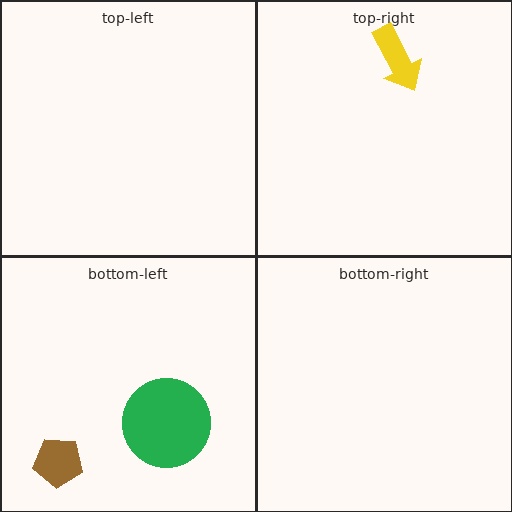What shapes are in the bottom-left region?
The green circle, the brown pentagon.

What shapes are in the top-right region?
The yellow arrow.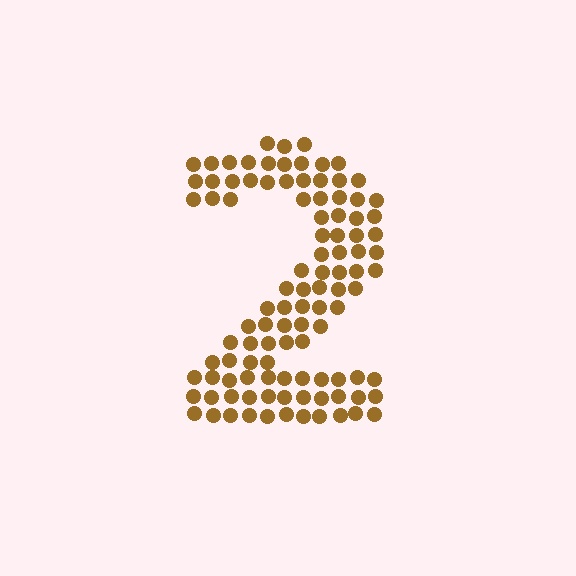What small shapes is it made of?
It is made of small circles.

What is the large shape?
The large shape is the digit 2.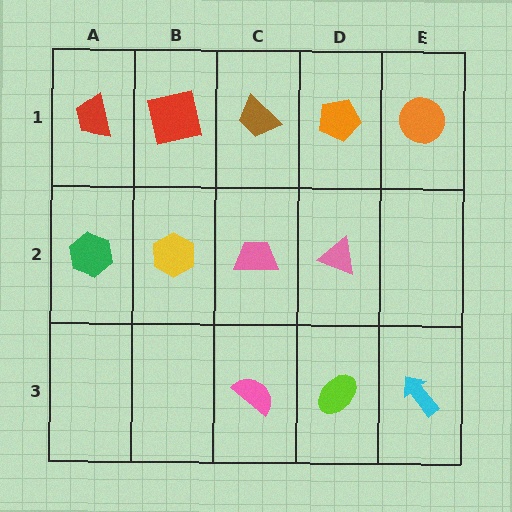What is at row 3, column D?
A lime ellipse.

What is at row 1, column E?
An orange circle.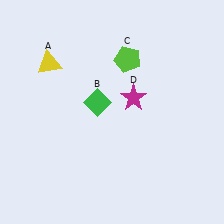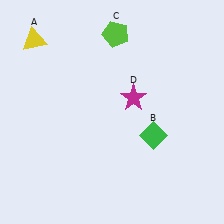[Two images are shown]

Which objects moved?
The objects that moved are: the yellow triangle (A), the green diamond (B), the lime pentagon (C).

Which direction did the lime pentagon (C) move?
The lime pentagon (C) moved up.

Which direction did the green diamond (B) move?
The green diamond (B) moved right.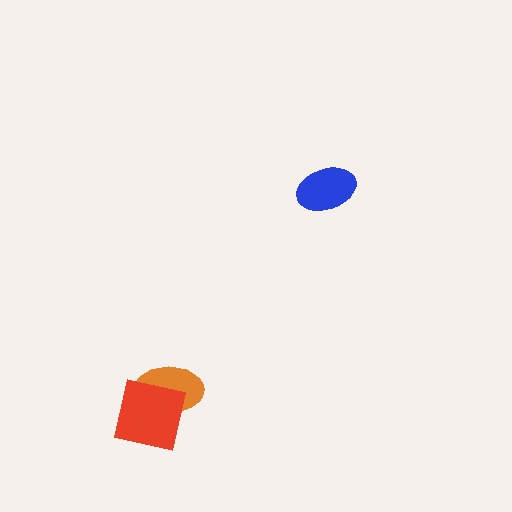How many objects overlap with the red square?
1 object overlaps with the red square.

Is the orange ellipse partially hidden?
Yes, it is partially covered by another shape.